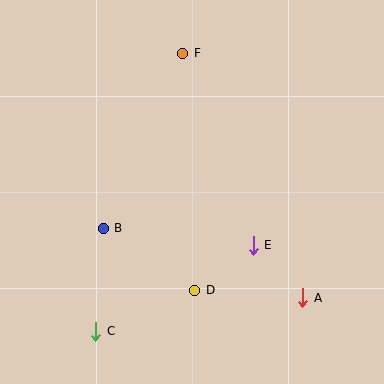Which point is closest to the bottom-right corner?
Point A is closest to the bottom-right corner.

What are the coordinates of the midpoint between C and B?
The midpoint between C and B is at (100, 280).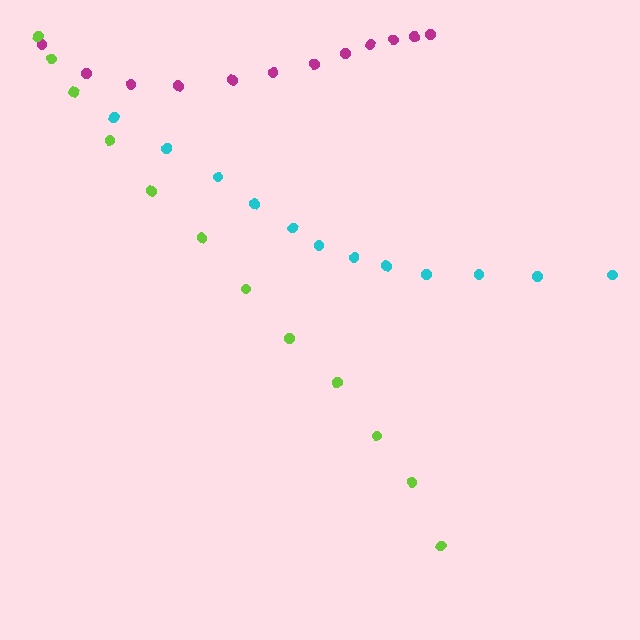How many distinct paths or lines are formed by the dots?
There are 3 distinct paths.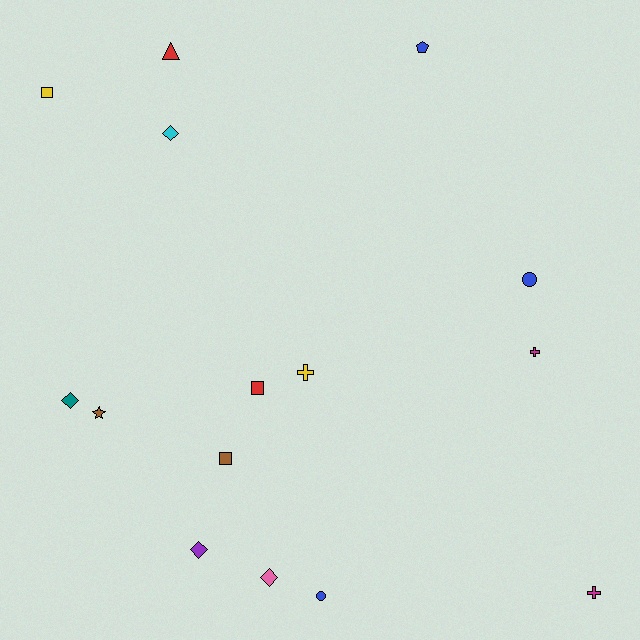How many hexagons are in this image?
There are no hexagons.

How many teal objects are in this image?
There is 1 teal object.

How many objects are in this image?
There are 15 objects.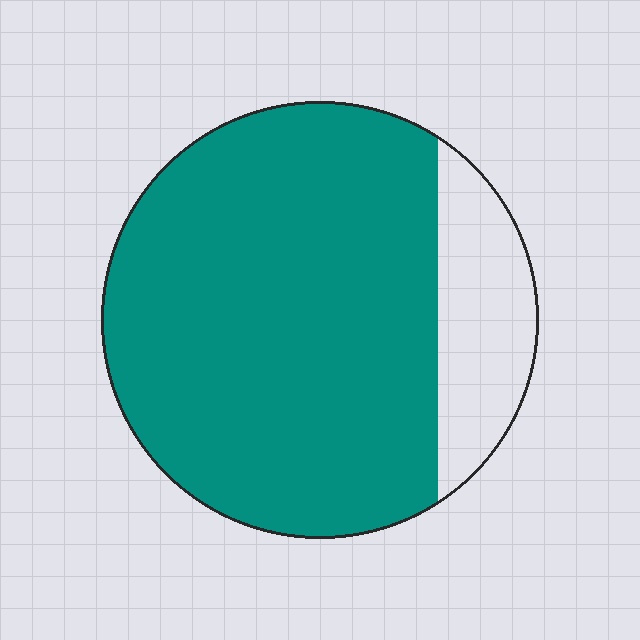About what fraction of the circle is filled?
About five sixths (5/6).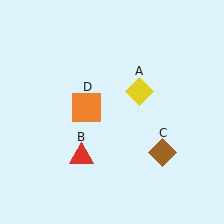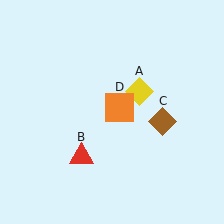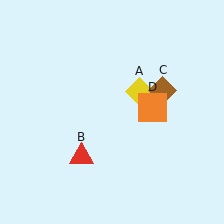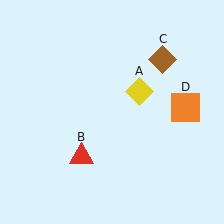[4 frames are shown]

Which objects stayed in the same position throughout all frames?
Yellow diamond (object A) and red triangle (object B) remained stationary.